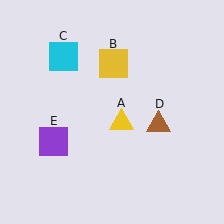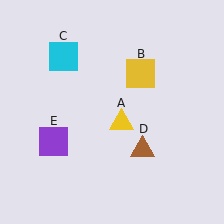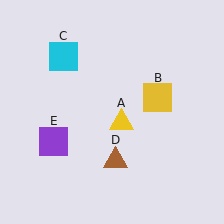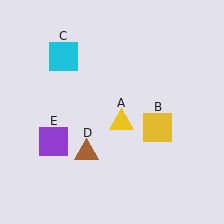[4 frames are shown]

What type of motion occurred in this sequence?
The yellow square (object B), brown triangle (object D) rotated clockwise around the center of the scene.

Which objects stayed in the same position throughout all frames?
Yellow triangle (object A) and cyan square (object C) and purple square (object E) remained stationary.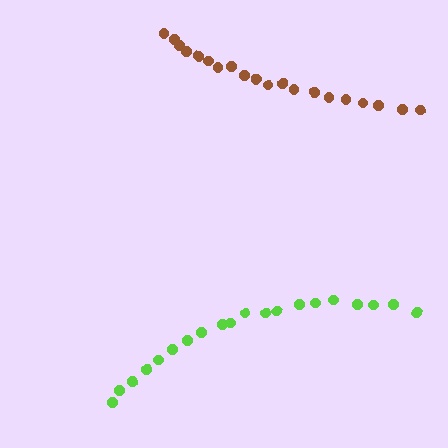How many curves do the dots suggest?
There are 2 distinct paths.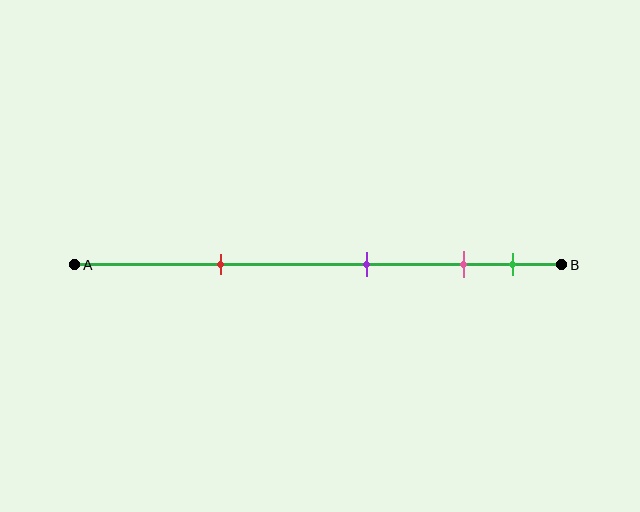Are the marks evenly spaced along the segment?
No, the marks are not evenly spaced.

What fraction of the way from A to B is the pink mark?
The pink mark is approximately 80% (0.8) of the way from A to B.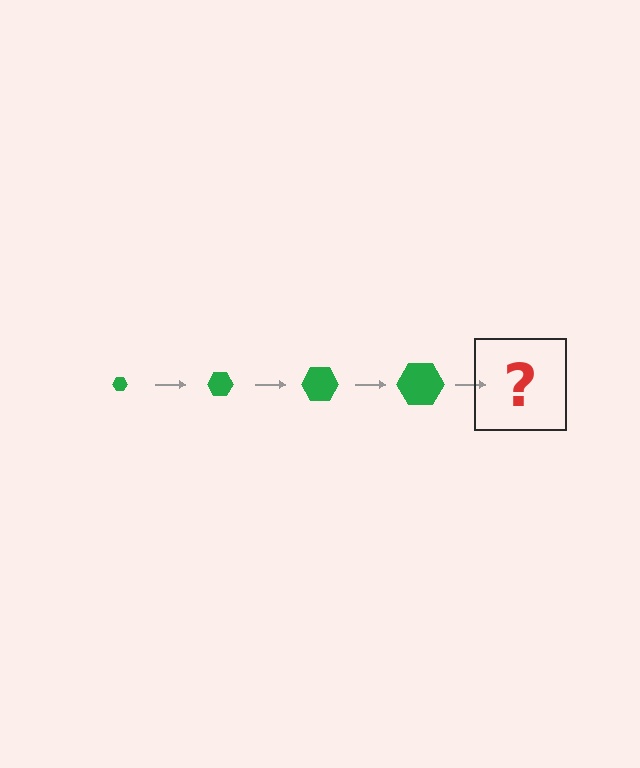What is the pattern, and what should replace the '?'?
The pattern is that the hexagon gets progressively larger each step. The '?' should be a green hexagon, larger than the previous one.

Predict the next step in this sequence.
The next step is a green hexagon, larger than the previous one.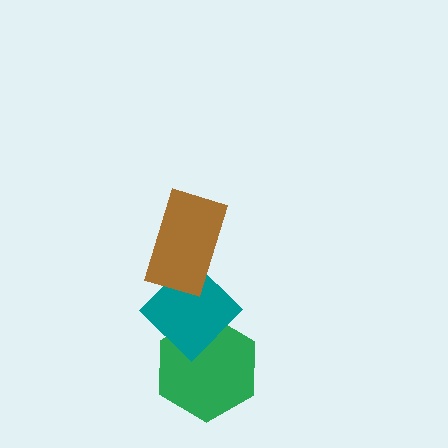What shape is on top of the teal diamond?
The brown rectangle is on top of the teal diamond.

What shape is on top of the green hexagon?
The teal diamond is on top of the green hexagon.